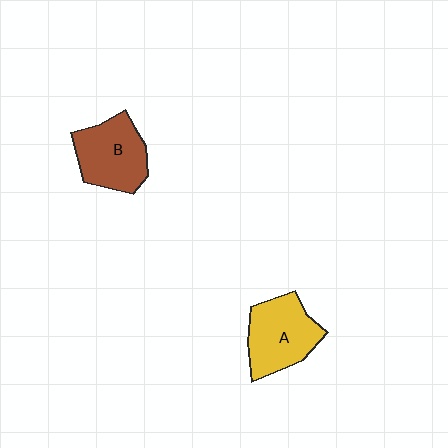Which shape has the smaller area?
Shape B (brown).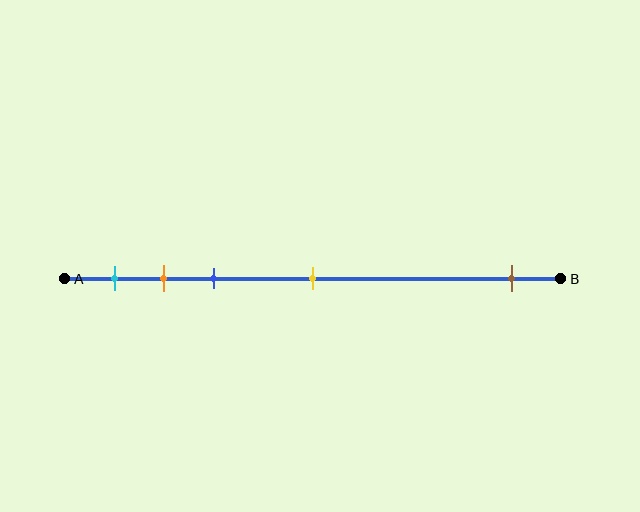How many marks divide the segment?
There are 5 marks dividing the segment.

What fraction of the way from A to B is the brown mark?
The brown mark is approximately 90% (0.9) of the way from A to B.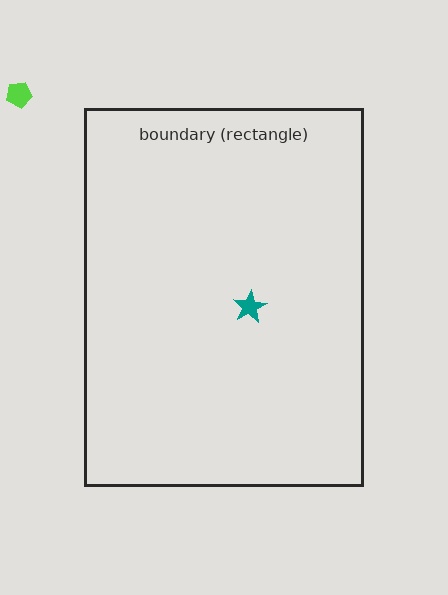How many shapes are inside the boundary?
1 inside, 1 outside.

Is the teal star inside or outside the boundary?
Inside.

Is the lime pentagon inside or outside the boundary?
Outside.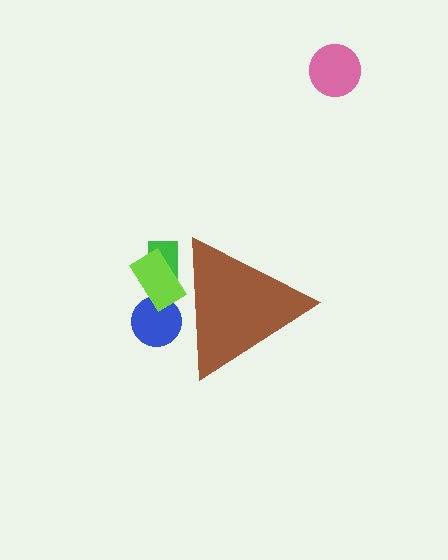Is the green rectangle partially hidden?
Yes, the green rectangle is partially hidden behind the brown triangle.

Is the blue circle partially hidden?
Yes, the blue circle is partially hidden behind the brown triangle.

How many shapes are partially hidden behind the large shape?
3 shapes are partially hidden.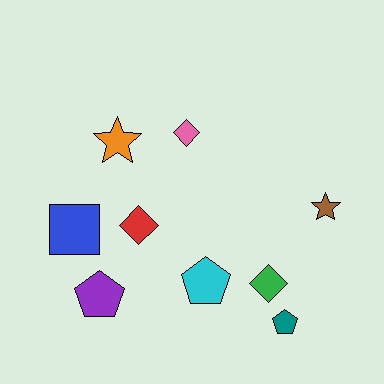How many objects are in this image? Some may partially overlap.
There are 9 objects.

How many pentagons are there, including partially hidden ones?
There are 3 pentagons.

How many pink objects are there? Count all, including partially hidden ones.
There is 1 pink object.